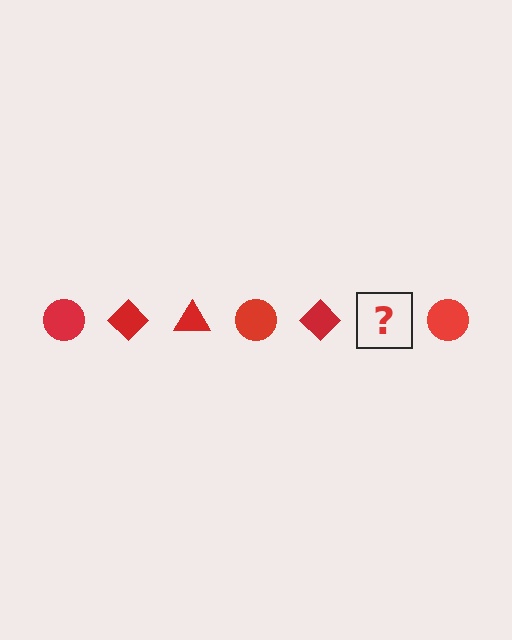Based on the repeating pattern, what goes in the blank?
The blank should be a red triangle.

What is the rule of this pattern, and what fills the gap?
The rule is that the pattern cycles through circle, diamond, triangle shapes in red. The gap should be filled with a red triangle.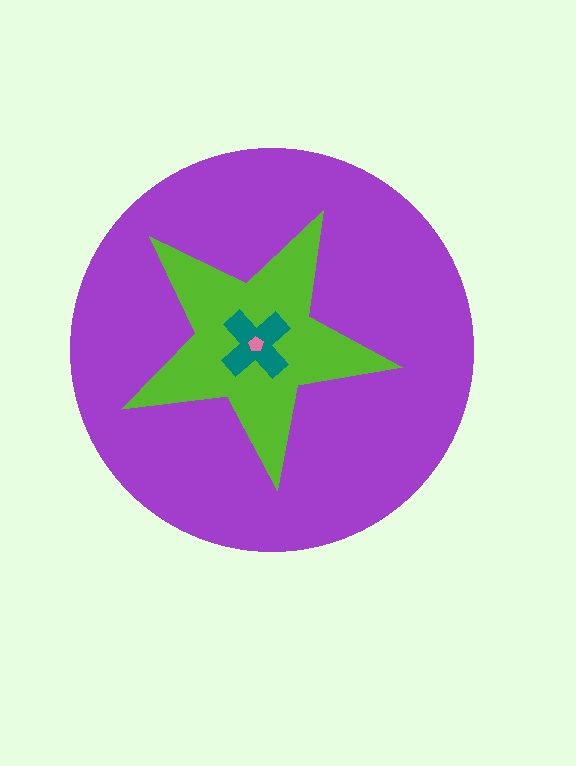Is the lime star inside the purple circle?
Yes.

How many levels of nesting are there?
4.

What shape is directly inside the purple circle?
The lime star.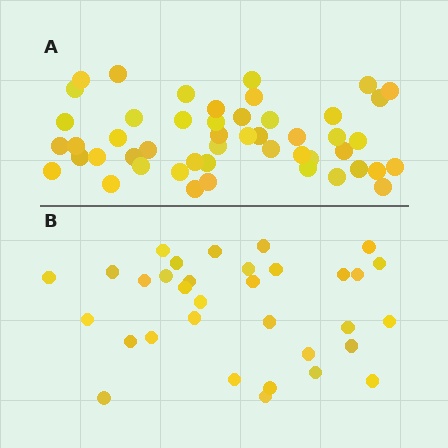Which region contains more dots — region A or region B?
Region A (the top region) has more dots.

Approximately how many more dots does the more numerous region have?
Region A has approximately 15 more dots than region B.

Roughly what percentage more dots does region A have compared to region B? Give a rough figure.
About 50% more.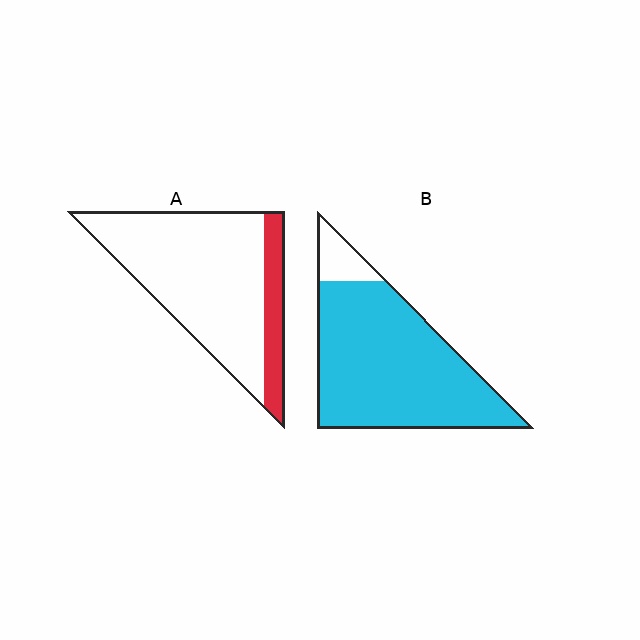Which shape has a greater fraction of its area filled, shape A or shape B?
Shape B.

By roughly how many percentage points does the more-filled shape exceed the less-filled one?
By roughly 70 percentage points (B over A).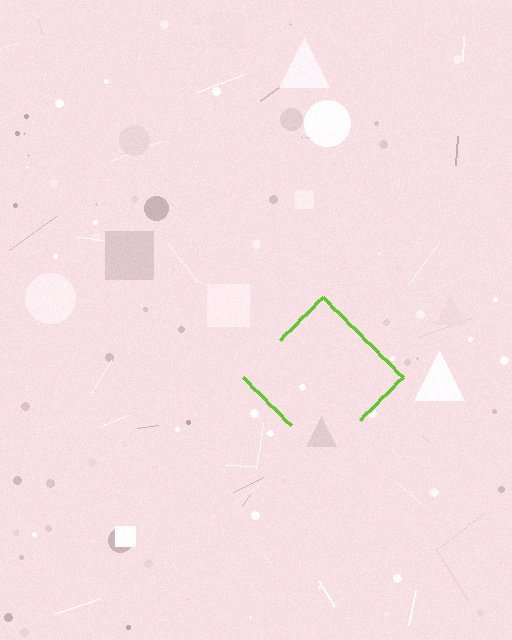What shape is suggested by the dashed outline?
The dashed outline suggests a diamond.